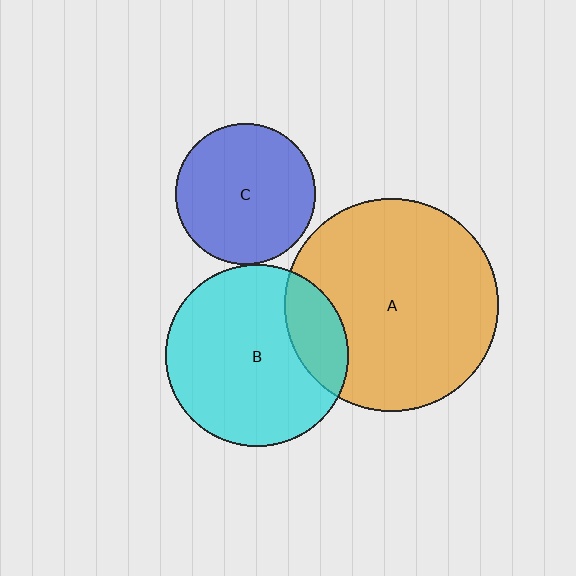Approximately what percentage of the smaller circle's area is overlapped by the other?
Approximately 20%.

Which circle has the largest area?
Circle A (orange).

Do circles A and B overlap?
Yes.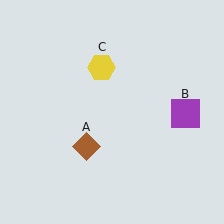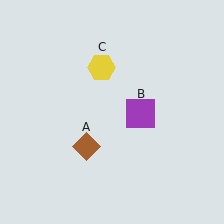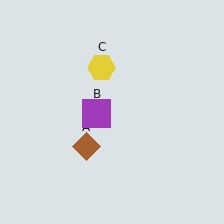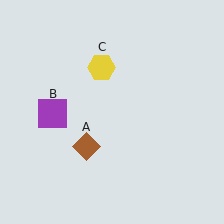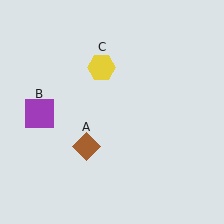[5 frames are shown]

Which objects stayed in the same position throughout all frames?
Brown diamond (object A) and yellow hexagon (object C) remained stationary.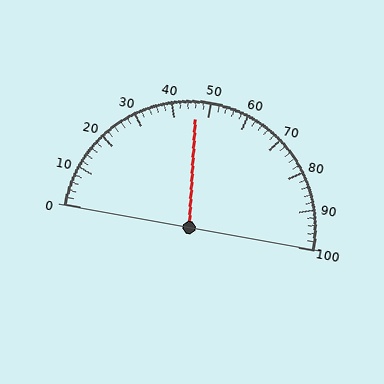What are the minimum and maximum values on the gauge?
The gauge ranges from 0 to 100.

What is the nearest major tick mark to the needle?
The nearest major tick mark is 50.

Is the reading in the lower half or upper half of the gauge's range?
The reading is in the lower half of the range (0 to 100).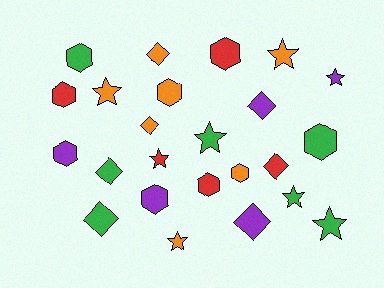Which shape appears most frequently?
Hexagon, with 9 objects.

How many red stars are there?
There is 1 red star.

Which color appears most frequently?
Green, with 7 objects.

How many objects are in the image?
There are 24 objects.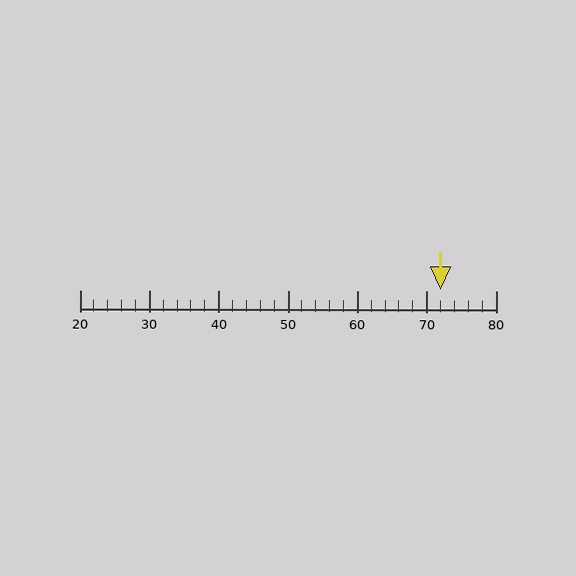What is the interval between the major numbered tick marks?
The major tick marks are spaced 10 units apart.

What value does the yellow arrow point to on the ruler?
The yellow arrow points to approximately 72.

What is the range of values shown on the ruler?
The ruler shows values from 20 to 80.